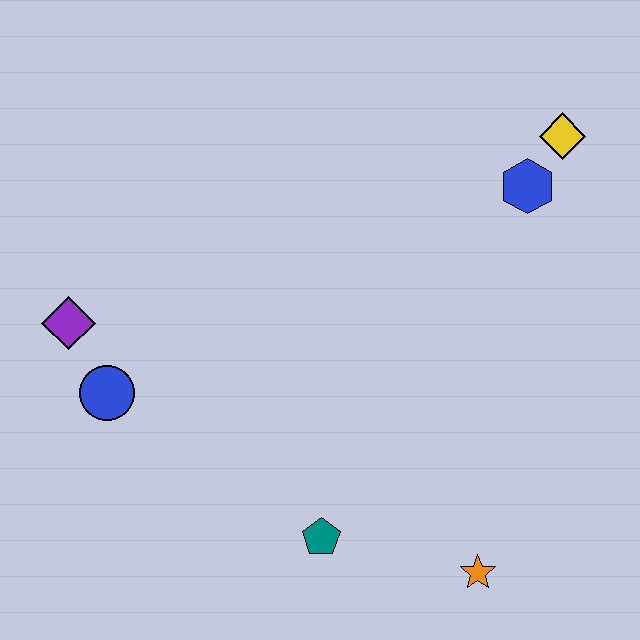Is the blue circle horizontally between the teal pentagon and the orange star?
No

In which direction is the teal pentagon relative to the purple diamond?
The teal pentagon is to the right of the purple diamond.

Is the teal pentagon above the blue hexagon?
No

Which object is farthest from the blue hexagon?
The purple diamond is farthest from the blue hexagon.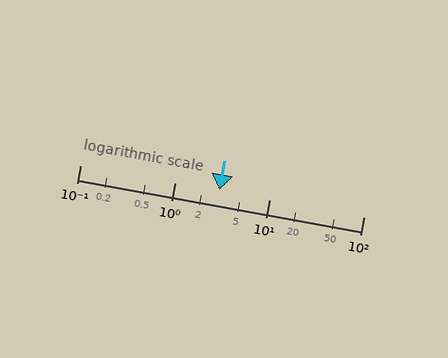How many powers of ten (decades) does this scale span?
The scale spans 3 decades, from 0.1 to 100.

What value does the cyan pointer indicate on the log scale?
The pointer indicates approximately 3.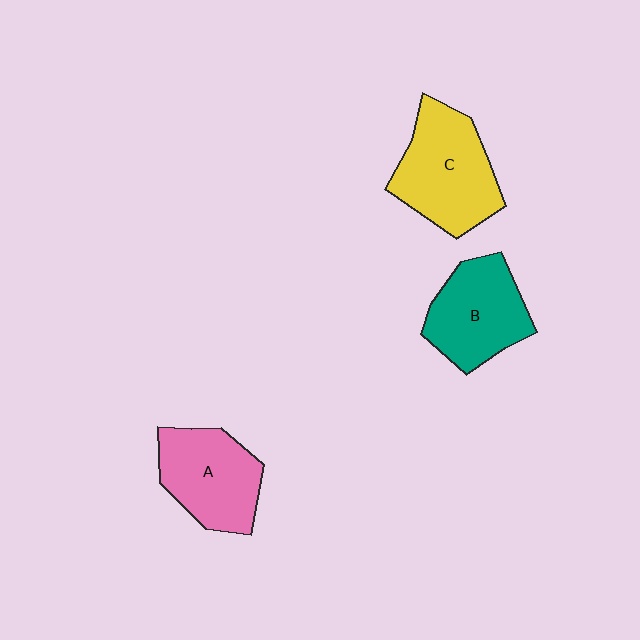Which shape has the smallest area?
Shape A (pink).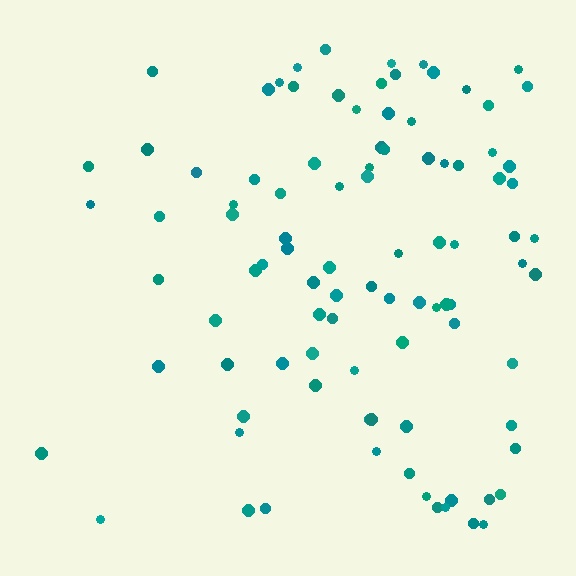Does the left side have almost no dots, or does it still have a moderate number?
Still a moderate number, just noticeably fewer than the right.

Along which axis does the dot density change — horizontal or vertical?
Horizontal.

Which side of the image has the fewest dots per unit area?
The left.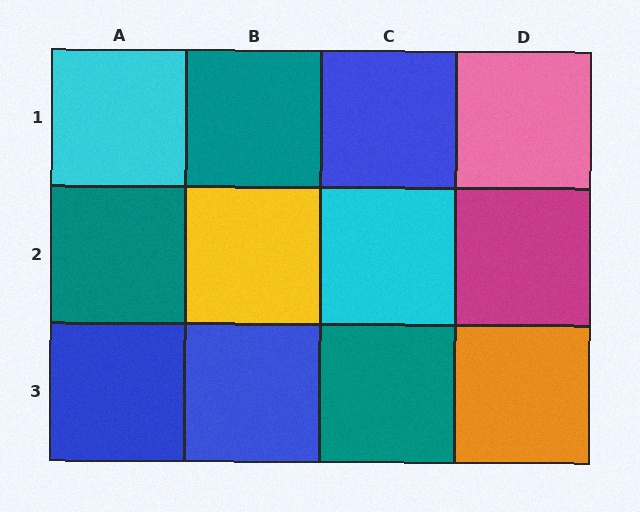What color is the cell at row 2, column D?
Magenta.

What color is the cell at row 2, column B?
Yellow.